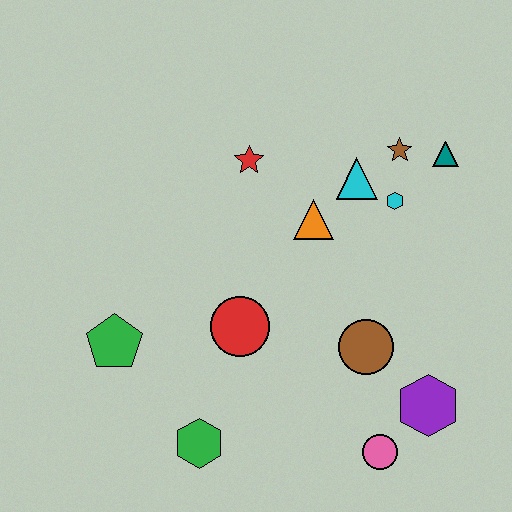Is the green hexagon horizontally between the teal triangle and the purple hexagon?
No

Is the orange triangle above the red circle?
Yes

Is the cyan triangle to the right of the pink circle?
No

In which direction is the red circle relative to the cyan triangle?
The red circle is below the cyan triangle.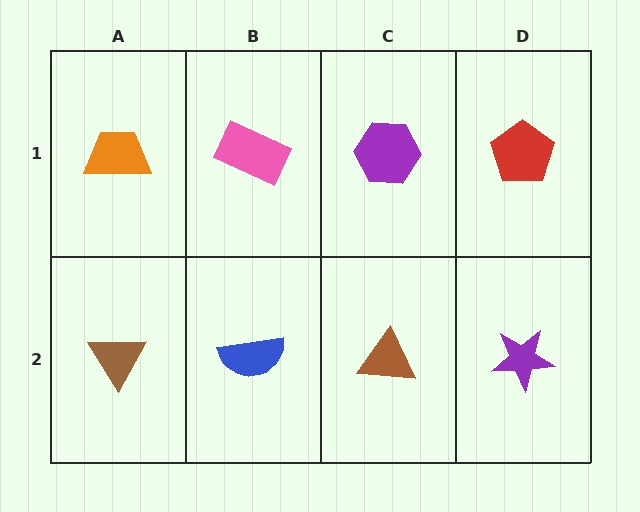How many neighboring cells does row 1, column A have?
2.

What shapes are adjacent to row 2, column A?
An orange trapezoid (row 1, column A), a blue semicircle (row 2, column B).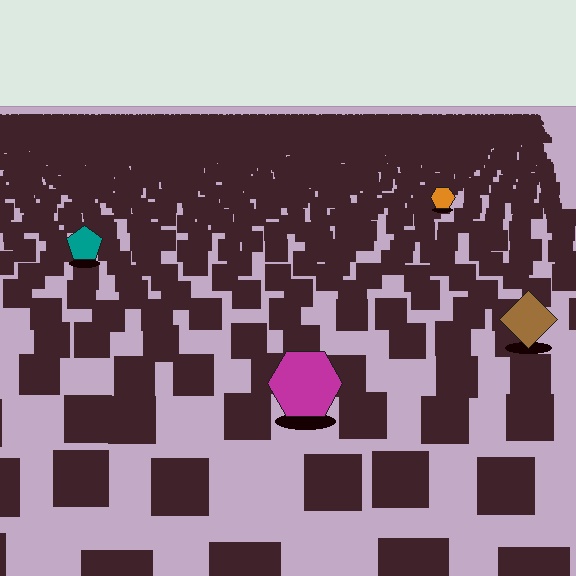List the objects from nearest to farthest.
From nearest to farthest: the magenta hexagon, the brown diamond, the teal pentagon, the orange hexagon.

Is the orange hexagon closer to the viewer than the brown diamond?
No. The brown diamond is closer — you can tell from the texture gradient: the ground texture is coarser near it.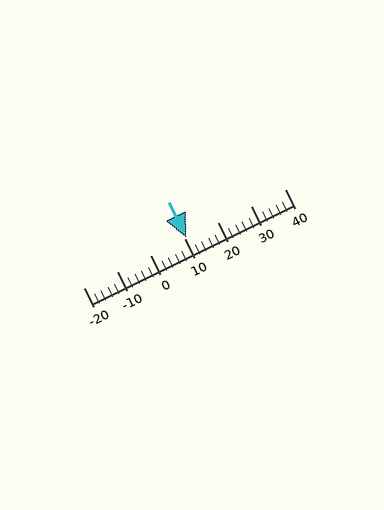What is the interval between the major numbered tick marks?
The major tick marks are spaced 10 units apart.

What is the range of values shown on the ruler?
The ruler shows values from -20 to 40.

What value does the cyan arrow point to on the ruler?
The cyan arrow points to approximately 11.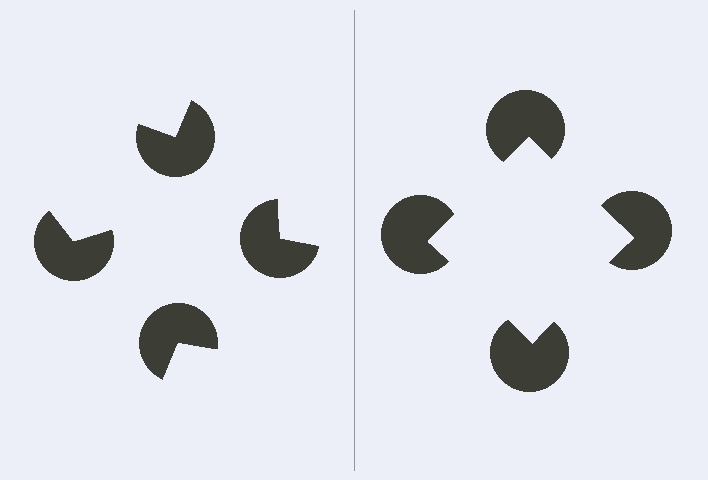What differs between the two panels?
The pac-man discs are positioned identically on both sides; only the wedge orientations differ. On the right they align to a square; on the left they are misaligned.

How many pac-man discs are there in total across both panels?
8 — 4 on each side.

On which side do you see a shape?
An illusory square appears on the right side. On the left side the wedge cuts are rotated, so no coherent shape forms.